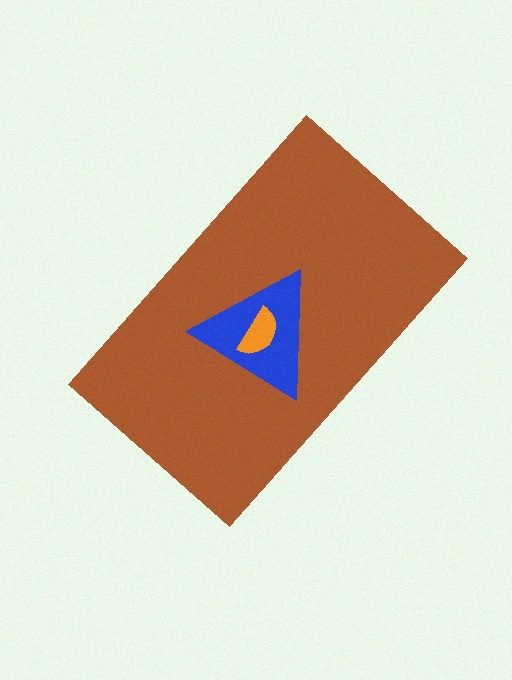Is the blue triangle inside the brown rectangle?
Yes.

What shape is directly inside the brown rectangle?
The blue triangle.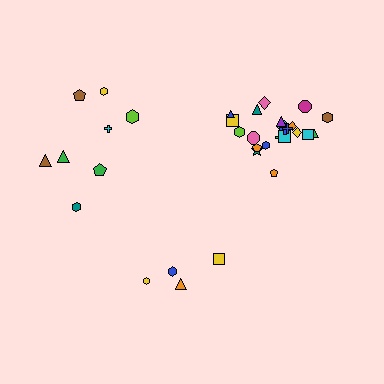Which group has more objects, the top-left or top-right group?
The top-right group.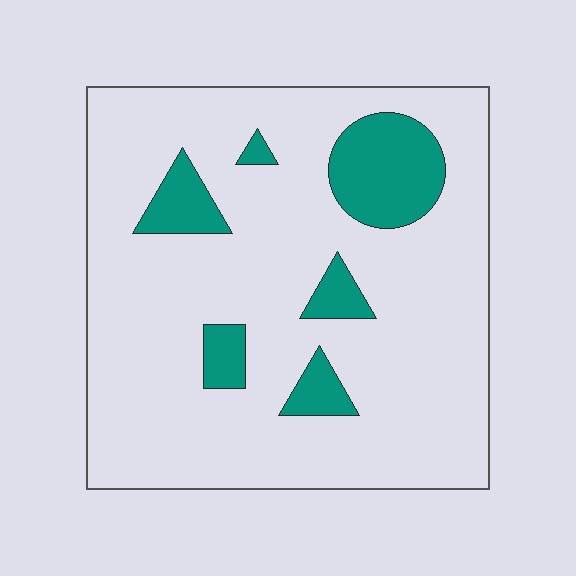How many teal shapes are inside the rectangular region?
6.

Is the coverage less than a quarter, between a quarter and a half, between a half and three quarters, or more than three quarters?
Less than a quarter.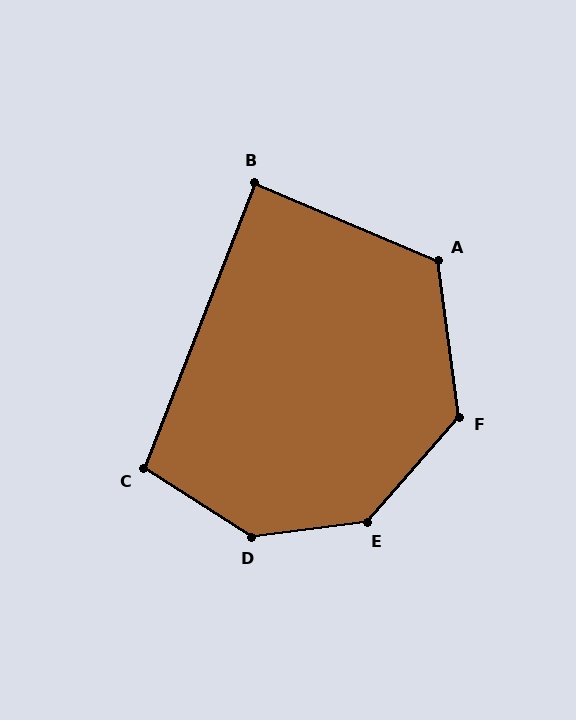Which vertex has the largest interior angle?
D, at approximately 140 degrees.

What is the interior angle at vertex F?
Approximately 131 degrees (obtuse).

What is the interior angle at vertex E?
Approximately 139 degrees (obtuse).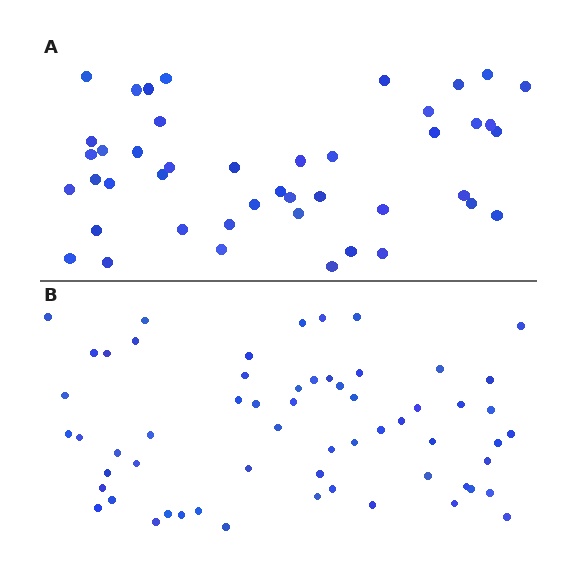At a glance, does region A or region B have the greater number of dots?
Region B (the bottom region) has more dots.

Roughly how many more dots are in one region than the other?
Region B has approximately 15 more dots than region A.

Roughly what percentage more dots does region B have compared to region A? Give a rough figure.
About 35% more.